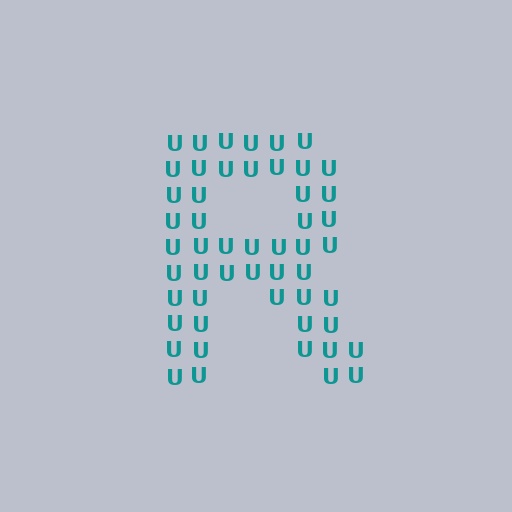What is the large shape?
The large shape is the letter R.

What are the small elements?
The small elements are letter U's.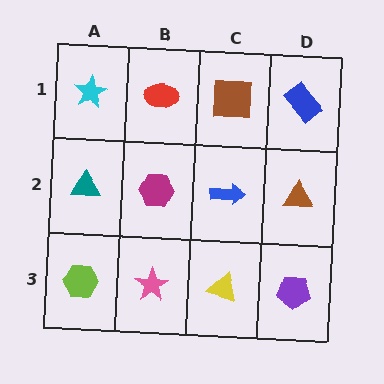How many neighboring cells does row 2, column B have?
4.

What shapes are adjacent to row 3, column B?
A magenta hexagon (row 2, column B), a lime hexagon (row 3, column A), a yellow triangle (row 3, column C).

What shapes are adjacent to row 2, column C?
A brown square (row 1, column C), a yellow triangle (row 3, column C), a magenta hexagon (row 2, column B), a brown triangle (row 2, column D).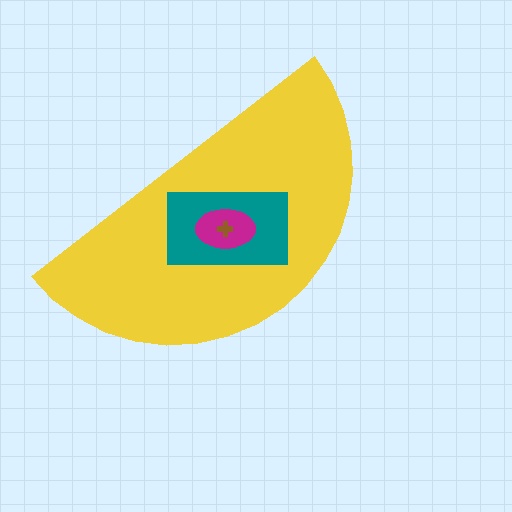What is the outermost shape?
The yellow semicircle.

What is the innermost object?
The brown cross.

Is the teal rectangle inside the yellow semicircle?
Yes.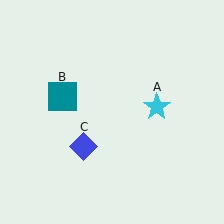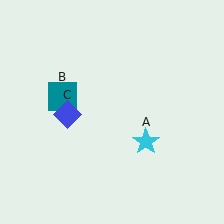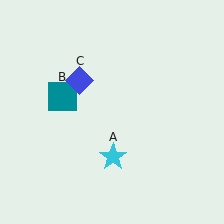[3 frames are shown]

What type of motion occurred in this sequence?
The cyan star (object A), blue diamond (object C) rotated clockwise around the center of the scene.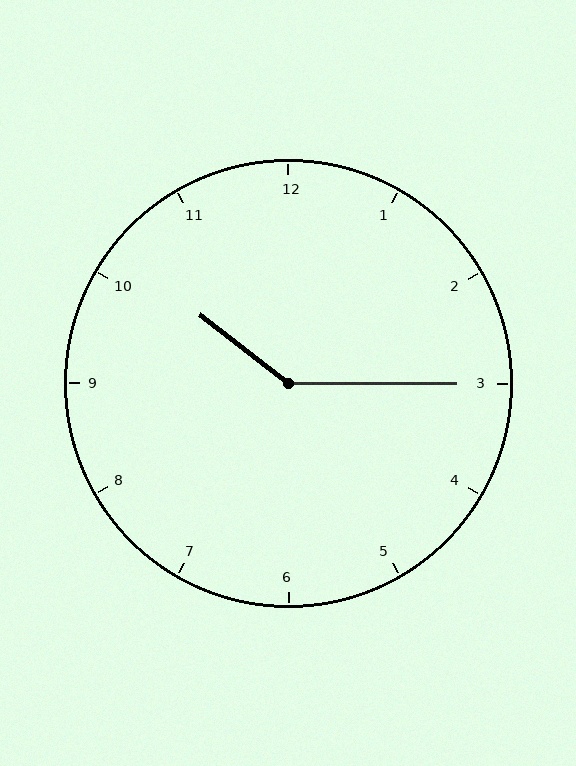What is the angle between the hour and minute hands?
Approximately 142 degrees.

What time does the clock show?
10:15.